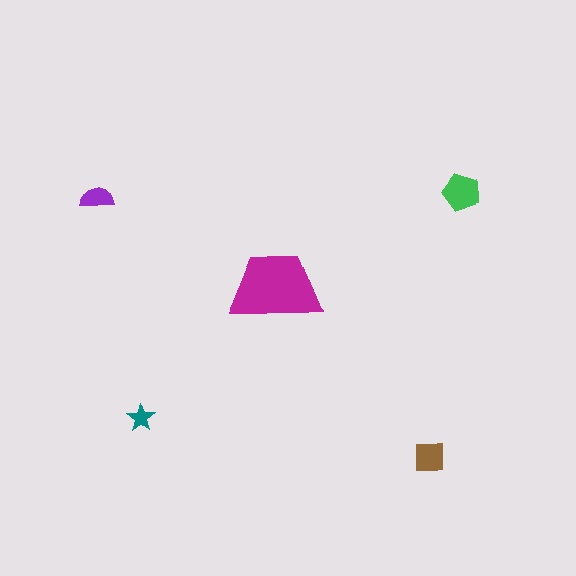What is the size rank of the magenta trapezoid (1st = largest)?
1st.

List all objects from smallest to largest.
The teal star, the purple semicircle, the brown square, the green pentagon, the magenta trapezoid.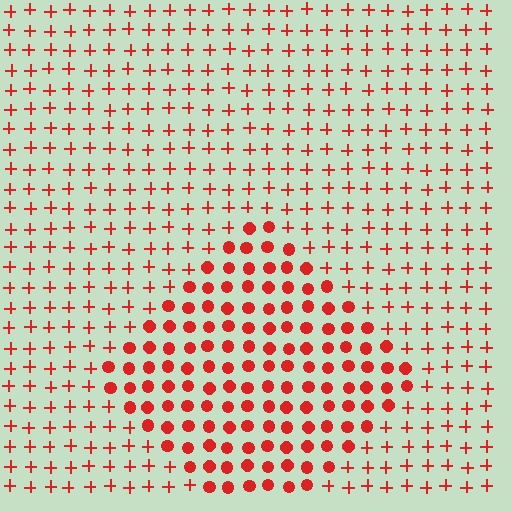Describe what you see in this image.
The image is filled with small red elements arranged in a uniform grid. A diamond-shaped region contains circles, while the surrounding area contains plus signs. The boundary is defined purely by the change in element shape.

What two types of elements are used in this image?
The image uses circles inside the diamond region and plus signs outside it.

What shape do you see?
I see a diamond.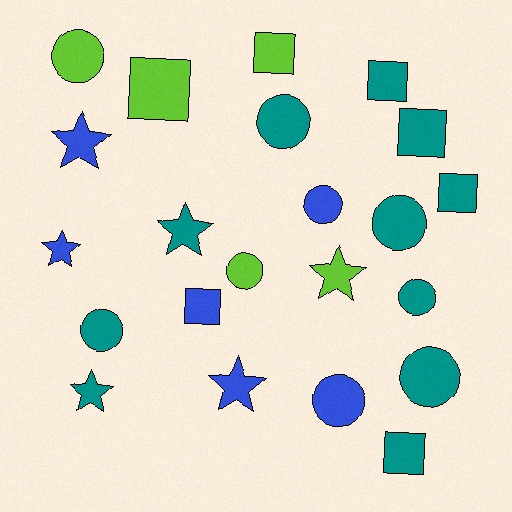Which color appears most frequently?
Teal, with 11 objects.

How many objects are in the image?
There are 22 objects.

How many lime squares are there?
There are 2 lime squares.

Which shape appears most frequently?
Circle, with 9 objects.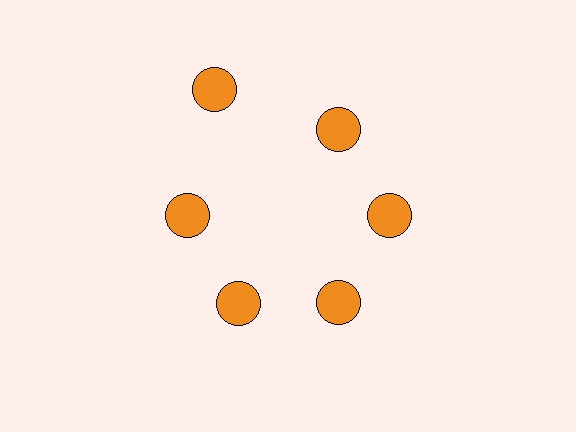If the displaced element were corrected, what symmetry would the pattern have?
It would have 6-fold rotational symmetry — the pattern would map onto itself every 60 degrees.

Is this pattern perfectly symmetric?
No. The 6 orange circles are arranged in a ring, but one element near the 11 o'clock position is pushed outward from the center, breaking the 6-fold rotational symmetry.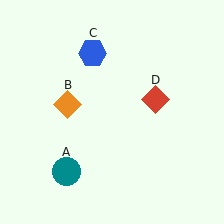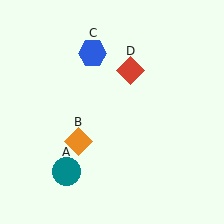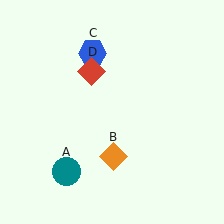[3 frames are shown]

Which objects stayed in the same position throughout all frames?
Teal circle (object A) and blue hexagon (object C) remained stationary.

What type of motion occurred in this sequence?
The orange diamond (object B), red diamond (object D) rotated counterclockwise around the center of the scene.